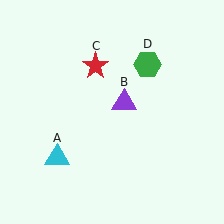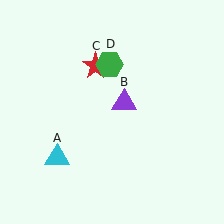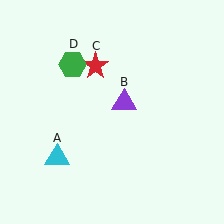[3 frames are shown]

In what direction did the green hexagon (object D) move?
The green hexagon (object D) moved left.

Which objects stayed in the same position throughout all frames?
Cyan triangle (object A) and purple triangle (object B) and red star (object C) remained stationary.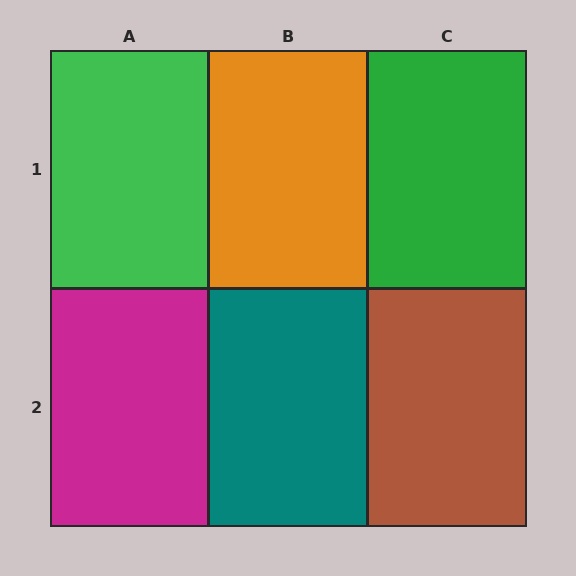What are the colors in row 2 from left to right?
Magenta, teal, brown.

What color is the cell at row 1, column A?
Green.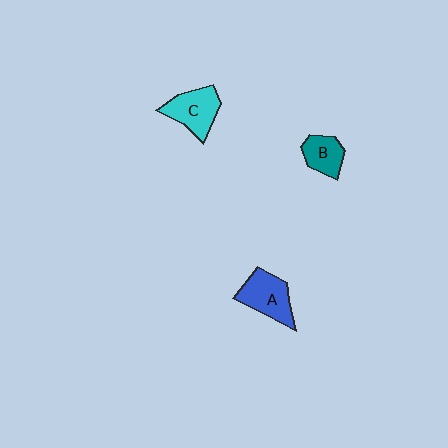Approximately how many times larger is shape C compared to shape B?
Approximately 1.4 times.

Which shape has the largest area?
Shape A (blue).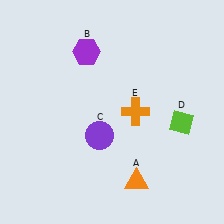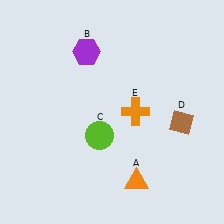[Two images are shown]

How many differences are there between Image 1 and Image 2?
There are 2 differences between the two images.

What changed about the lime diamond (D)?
In Image 1, D is lime. In Image 2, it changed to brown.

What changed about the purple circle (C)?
In Image 1, C is purple. In Image 2, it changed to lime.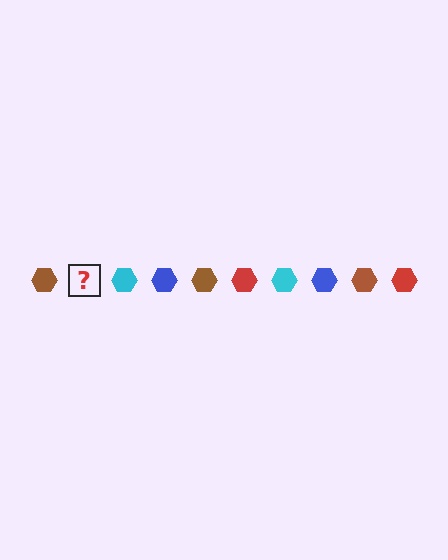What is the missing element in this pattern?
The missing element is a red hexagon.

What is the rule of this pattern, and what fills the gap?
The rule is that the pattern cycles through brown, red, cyan, blue hexagons. The gap should be filled with a red hexagon.